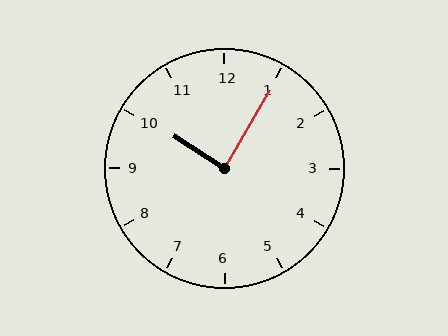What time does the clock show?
10:05.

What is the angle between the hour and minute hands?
Approximately 88 degrees.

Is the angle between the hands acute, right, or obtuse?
It is right.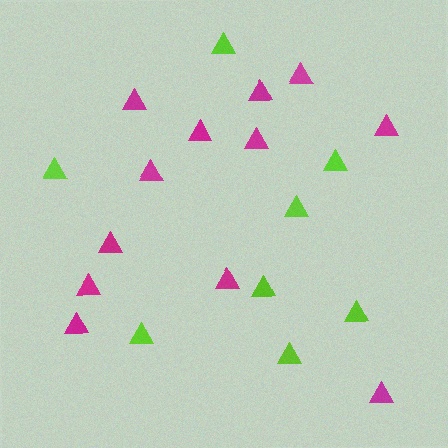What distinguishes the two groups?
There are 2 groups: one group of magenta triangles (12) and one group of lime triangles (8).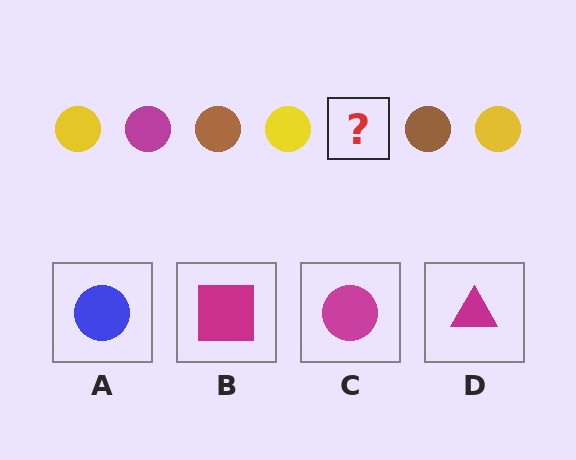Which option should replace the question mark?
Option C.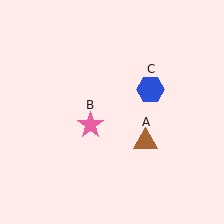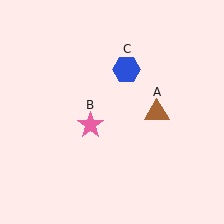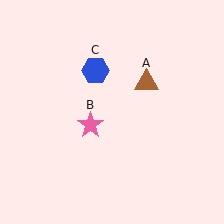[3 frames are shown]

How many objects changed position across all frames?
2 objects changed position: brown triangle (object A), blue hexagon (object C).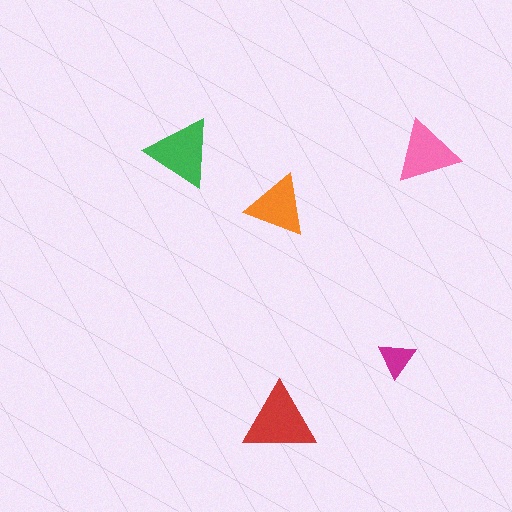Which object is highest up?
The green triangle is topmost.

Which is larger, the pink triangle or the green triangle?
The green one.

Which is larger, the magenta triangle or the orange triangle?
The orange one.